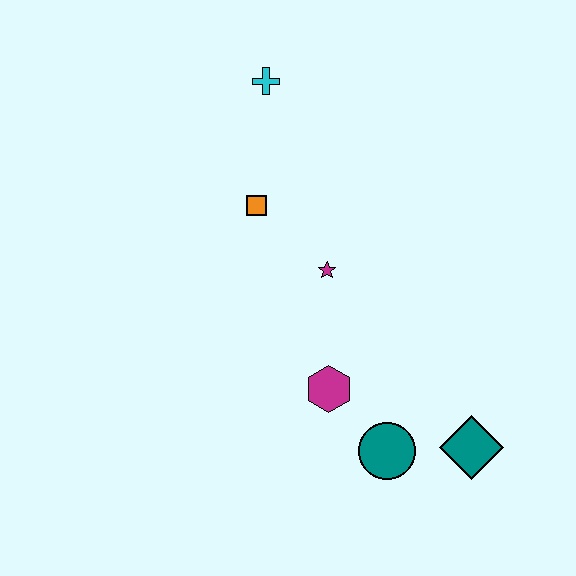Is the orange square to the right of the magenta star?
No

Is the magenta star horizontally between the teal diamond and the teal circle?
No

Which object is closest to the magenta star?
The orange square is closest to the magenta star.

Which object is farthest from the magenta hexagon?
The cyan cross is farthest from the magenta hexagon.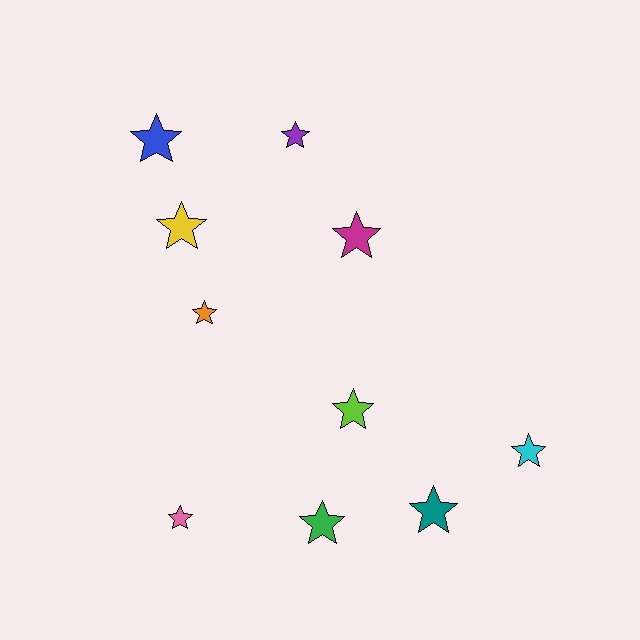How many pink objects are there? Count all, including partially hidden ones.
There is 1 pink object.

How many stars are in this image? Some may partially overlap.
There are 10 stars.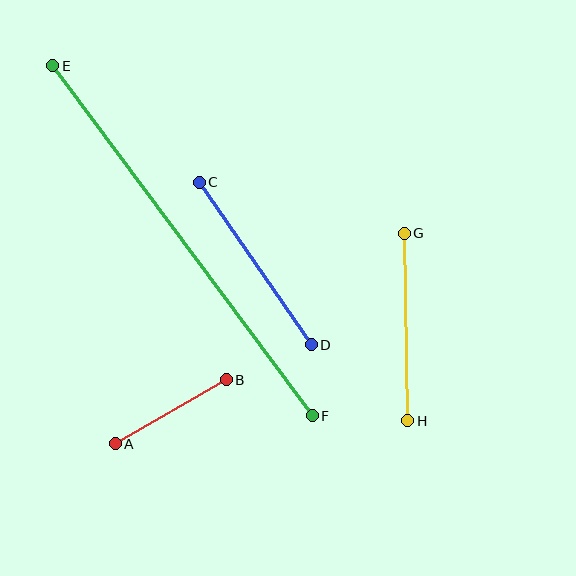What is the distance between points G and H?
The distance is approximately 188 pixels.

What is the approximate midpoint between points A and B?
The midpoint is at approximately (171, 412) pixels.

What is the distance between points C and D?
The distance is approximately 198 pixels.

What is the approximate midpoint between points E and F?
The midpoint is at approximately (182, 241) pixels.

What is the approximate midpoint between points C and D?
The midpoint is at approximately (255, 263) pixels.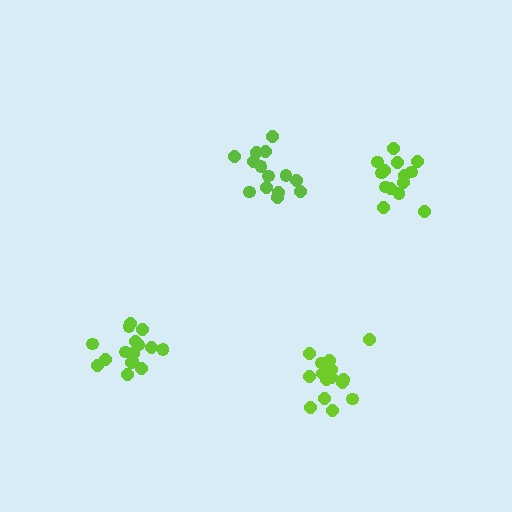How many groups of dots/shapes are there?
There are 4 groups.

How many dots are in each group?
Group 1: 16 dots, Group 2: 14 dots, Group 3: 14 dots, Group 4: 16 dots (60 total).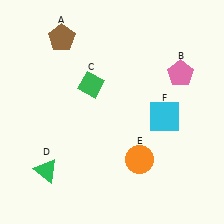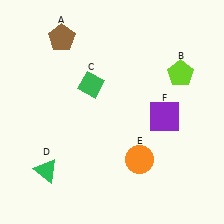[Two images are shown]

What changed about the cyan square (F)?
In Image 1, F is cyan. In Image 2, it changed to purple.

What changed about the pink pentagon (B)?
In Image 1, B is pink. In Image 2, it changed to lime.